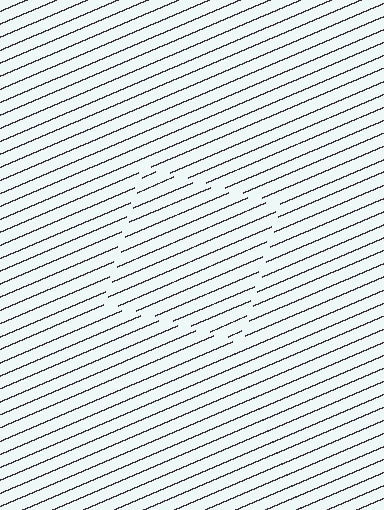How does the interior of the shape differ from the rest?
The interior of the shape contains the same grating, shifted by half a period — the contour is defined by the phase discontinuity where line-ends from the inner and outer gratings abut.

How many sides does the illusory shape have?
4 sides — the line-ends trace a square.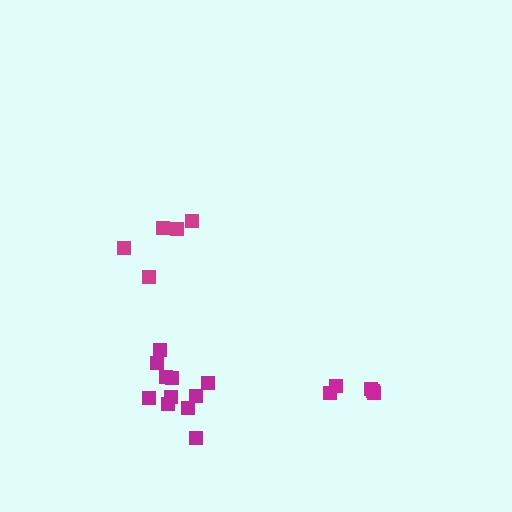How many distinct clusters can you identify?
There are 3 distinct clusters.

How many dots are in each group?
Group 1: 5 dots, Group 2: 5 dots, Group 3: 11 dots (21 total).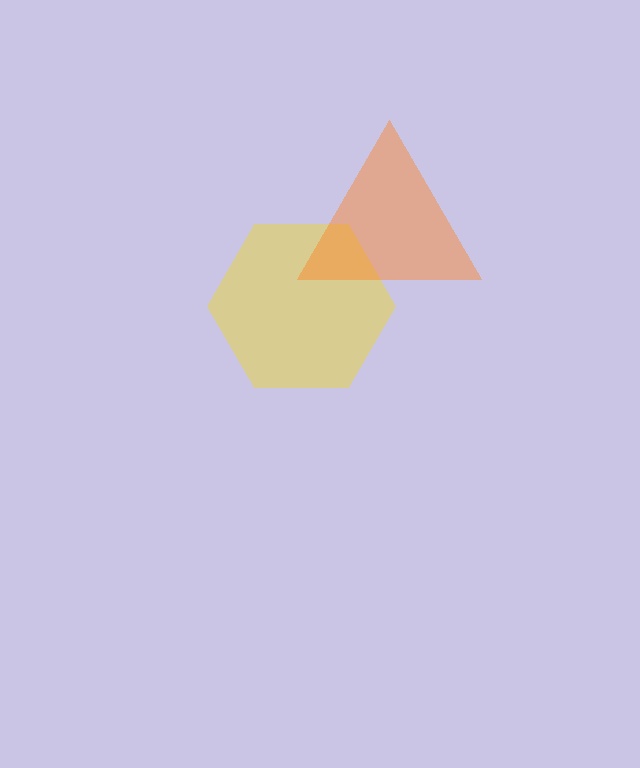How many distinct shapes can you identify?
There are 2 distinct shapes: a yellow hexagon, an orange triangle.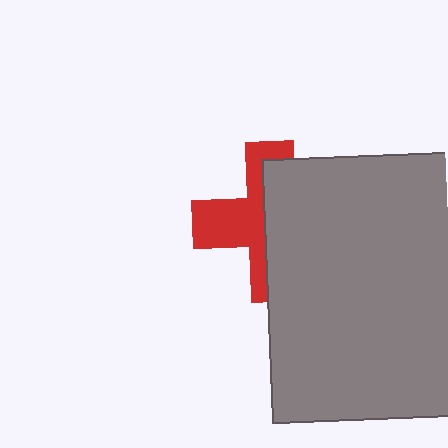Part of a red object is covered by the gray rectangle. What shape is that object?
It is a cross.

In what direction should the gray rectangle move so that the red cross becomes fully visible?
The gray rectangle should move right. That is the shortest direction to clear the overlap and leave the red cross fully visible.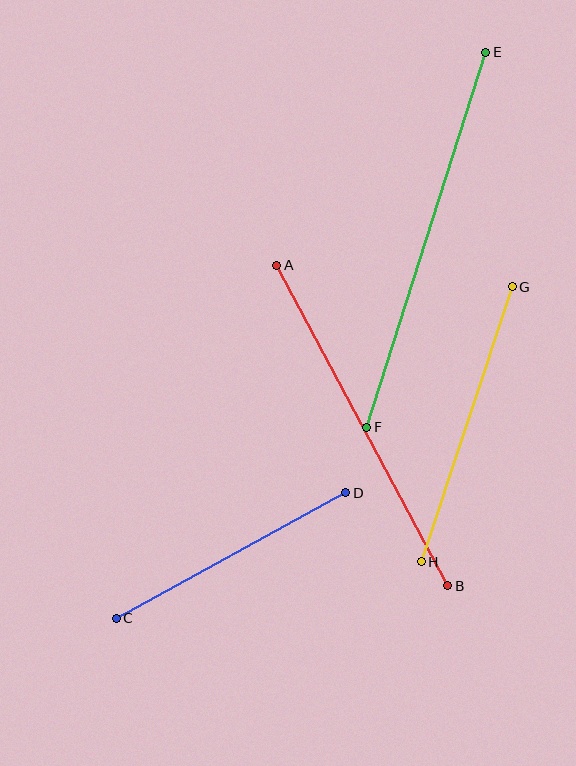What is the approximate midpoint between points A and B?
The midpoint is at approximately (362, 426) pixels.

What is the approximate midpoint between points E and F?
The midpoint is at approximately (426, 240) pixels.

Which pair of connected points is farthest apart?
Points E and F are farthest apart.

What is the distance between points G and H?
The distance is approximately 290 pixels.